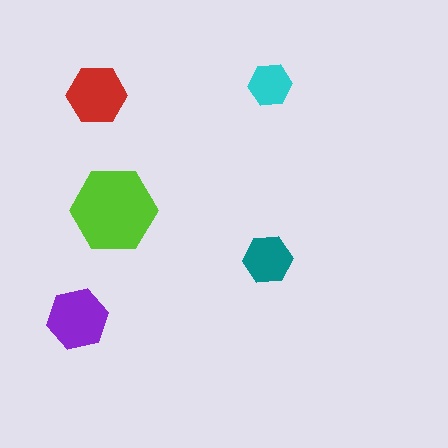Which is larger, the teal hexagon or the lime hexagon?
The lime one.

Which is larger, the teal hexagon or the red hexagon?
The red one.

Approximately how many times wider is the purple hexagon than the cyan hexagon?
About 1.5 times wider.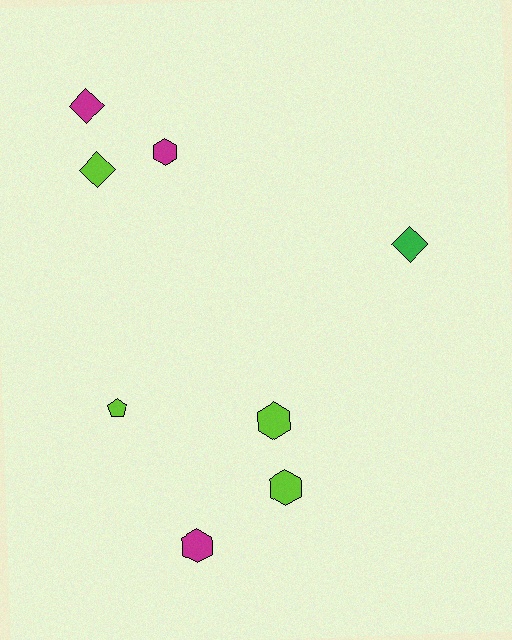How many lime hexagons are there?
There are 2 lime hexagons.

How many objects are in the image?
There are 8 objects.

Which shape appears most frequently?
Hexagon, with 4 objects.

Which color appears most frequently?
Lime, with 4 objects.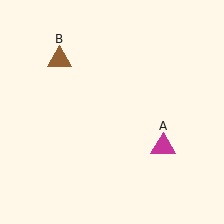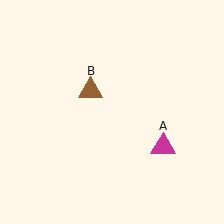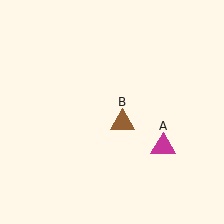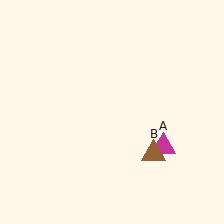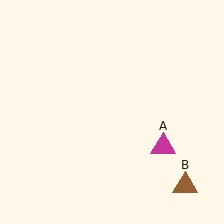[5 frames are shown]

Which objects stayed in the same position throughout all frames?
Magenta triangle (object A) remained stationary.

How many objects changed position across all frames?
1 object changed position: brown triangle (object B).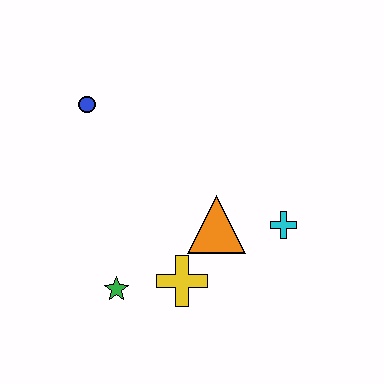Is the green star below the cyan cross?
Yes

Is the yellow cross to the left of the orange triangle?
Yes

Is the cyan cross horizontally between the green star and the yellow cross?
No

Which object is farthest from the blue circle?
The cyan cross is farthest from the blue circle.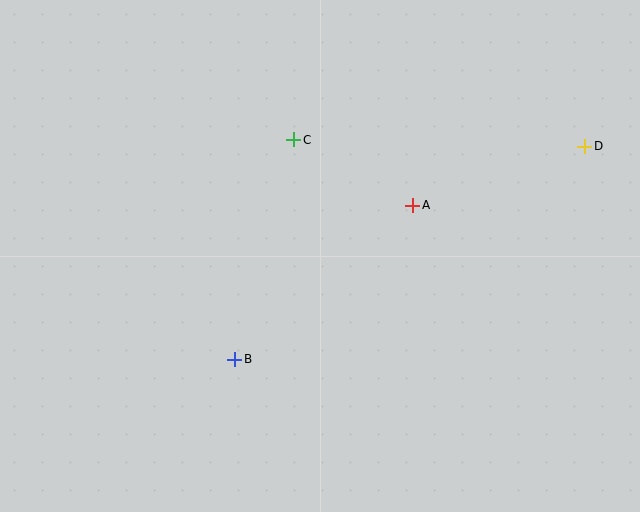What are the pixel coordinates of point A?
Point A is at (413, 205).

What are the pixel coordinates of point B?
Point B is at (235, 359).